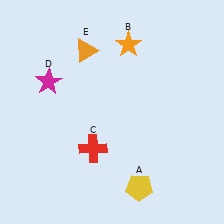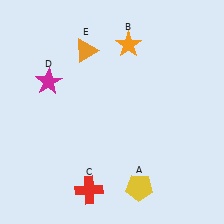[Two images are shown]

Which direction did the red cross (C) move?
The red cross (C) moved down.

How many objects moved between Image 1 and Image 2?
1 object moved between the two images.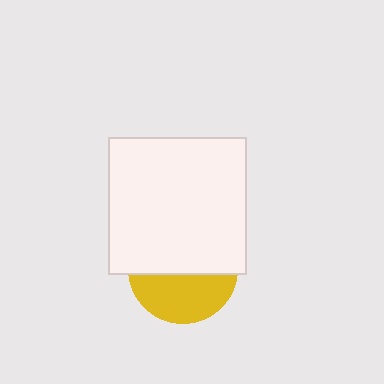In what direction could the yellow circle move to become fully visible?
The yellow circle could move down. That would shift it out from behind the white square entirely.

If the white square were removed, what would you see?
You would see the complete yellow circle.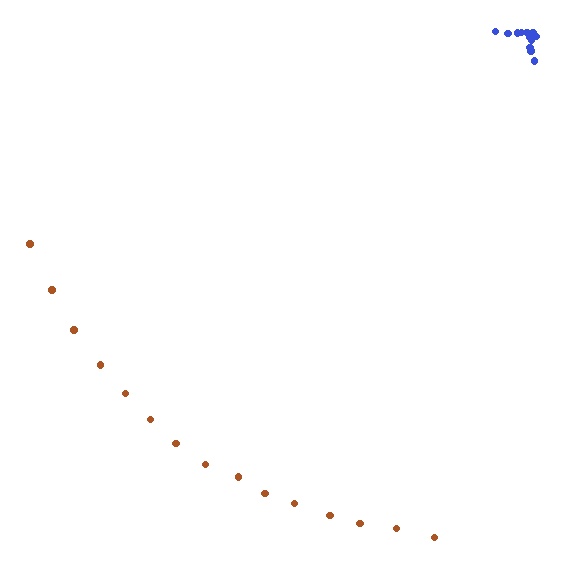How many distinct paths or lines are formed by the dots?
There are 2 distinct paths.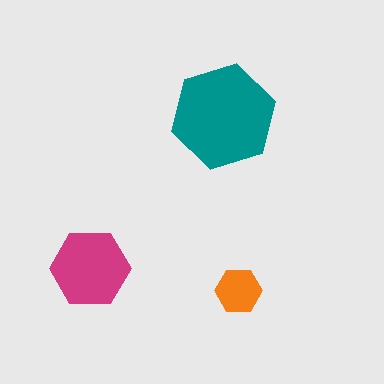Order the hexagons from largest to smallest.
the teal one, the magenta one, the orange one.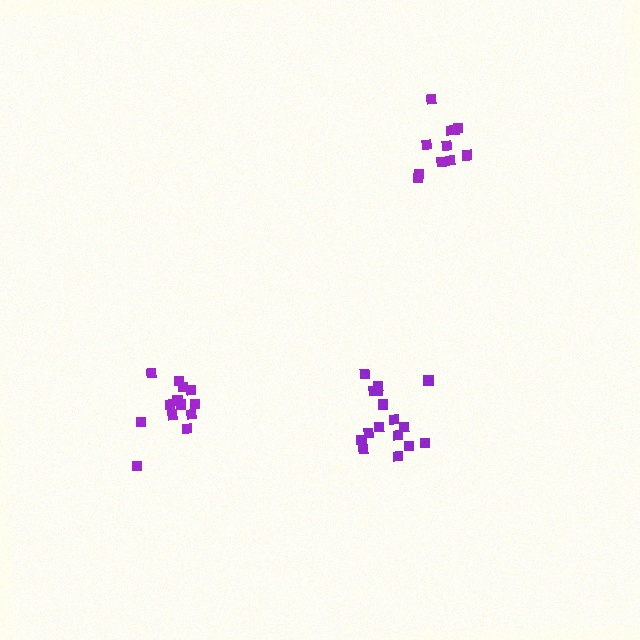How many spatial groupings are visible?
There are 3 spatial groupings.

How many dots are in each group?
Group 1: 16 dots, Group 2: 11 dots, Group 3: 13 dots (40 total).